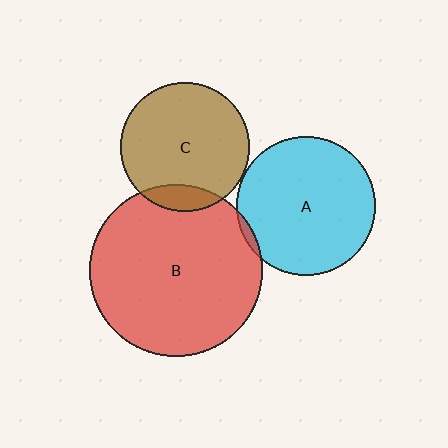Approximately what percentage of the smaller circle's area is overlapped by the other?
Approximately 5%.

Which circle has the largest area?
Circle B (red).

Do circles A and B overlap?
Yes.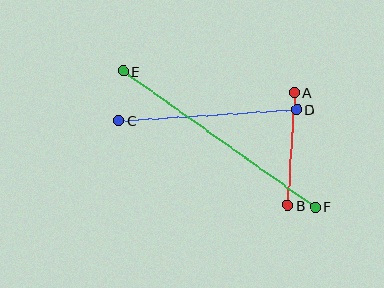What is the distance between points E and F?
The distance is approximately 235 pixels.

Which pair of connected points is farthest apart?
Points E and F are farthest apart.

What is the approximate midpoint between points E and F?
The midpoint is at approximately (219, 139) pixels.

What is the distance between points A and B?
The distance is approximately 113 pixels.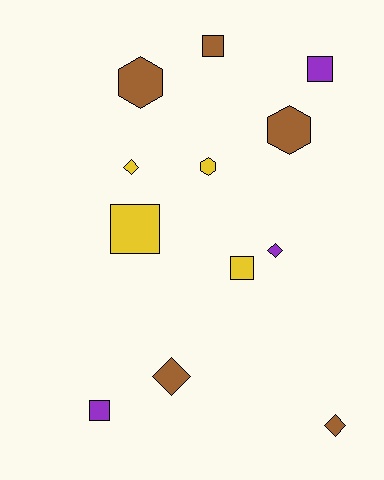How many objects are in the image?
There are 12 objects.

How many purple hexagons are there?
There are no purple hexagons.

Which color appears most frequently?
Brown, with 5 objects.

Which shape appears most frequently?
Square, with 5 objects.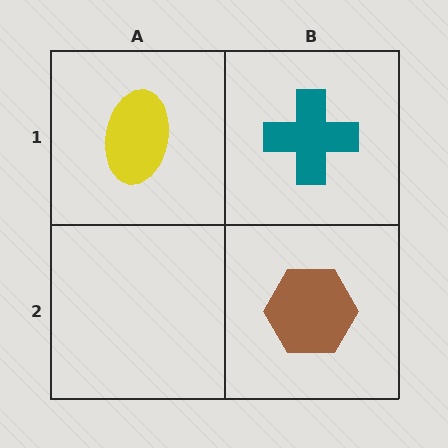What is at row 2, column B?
A brown hexagon.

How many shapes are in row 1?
2 shapes.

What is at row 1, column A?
A yellow ellipse.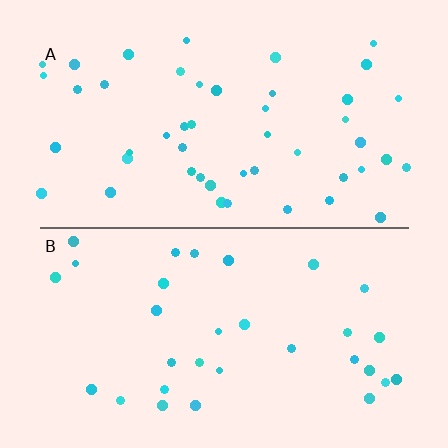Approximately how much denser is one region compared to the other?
Approximately 1.5× — region A over region B.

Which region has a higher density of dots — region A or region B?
A (the top).